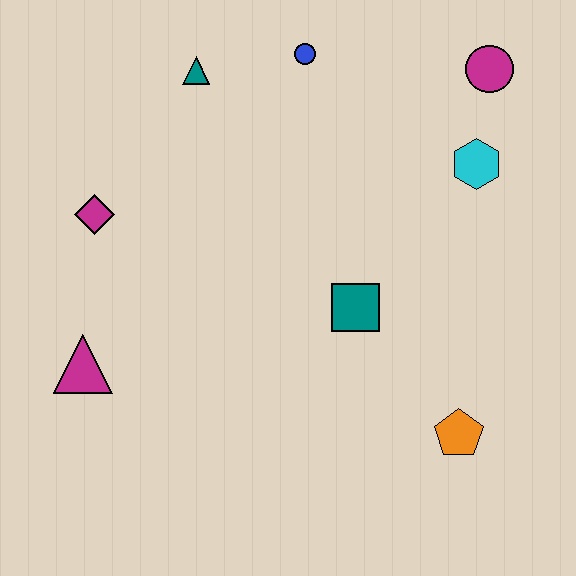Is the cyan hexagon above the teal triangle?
No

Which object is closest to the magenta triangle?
The magenta diamond is closest to the magenta triangle.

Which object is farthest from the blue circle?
The orange pentagon is farthest from the blue circle.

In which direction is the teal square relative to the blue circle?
The teal square is below the blue circle.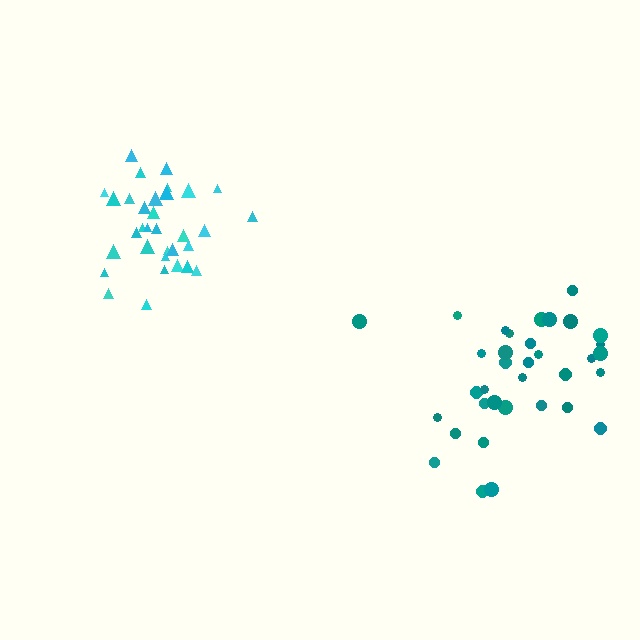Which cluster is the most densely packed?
Cyan.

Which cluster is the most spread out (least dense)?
Teal.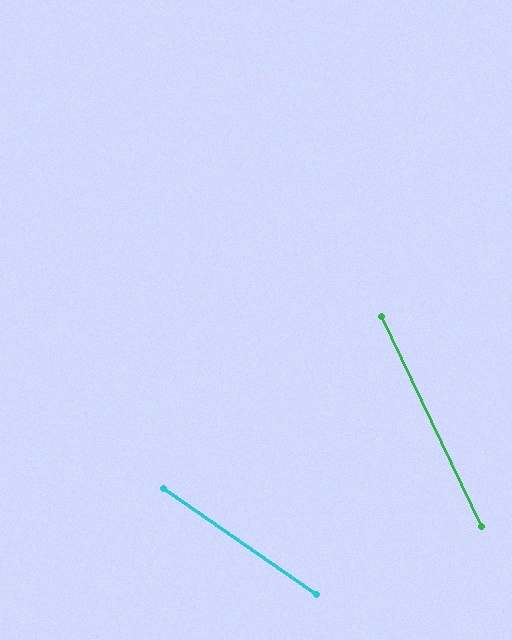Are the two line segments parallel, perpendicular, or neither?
Neither parallel nor perpendicular — they differ by about 30°.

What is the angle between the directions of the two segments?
Approximately 30 degrees.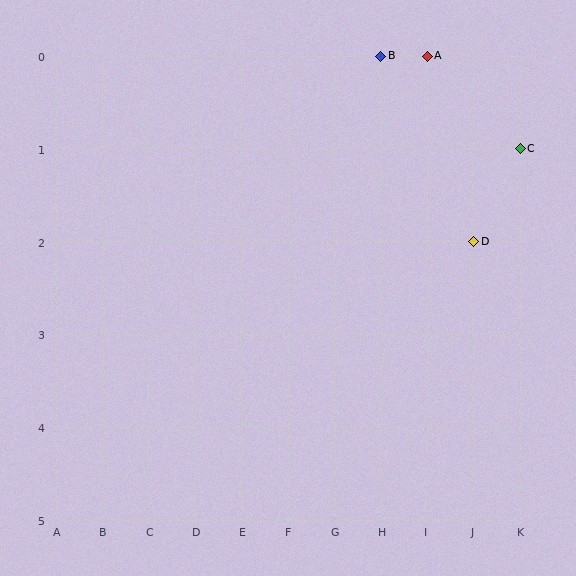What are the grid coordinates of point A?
Point A is at grid coordinates (I, 0).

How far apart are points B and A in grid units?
Points B and A are 1 column apart.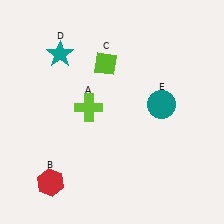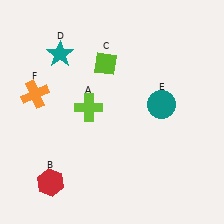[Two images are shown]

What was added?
An orange cross (F) was added in Image 2.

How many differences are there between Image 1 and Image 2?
There is 1 difference between the two images.